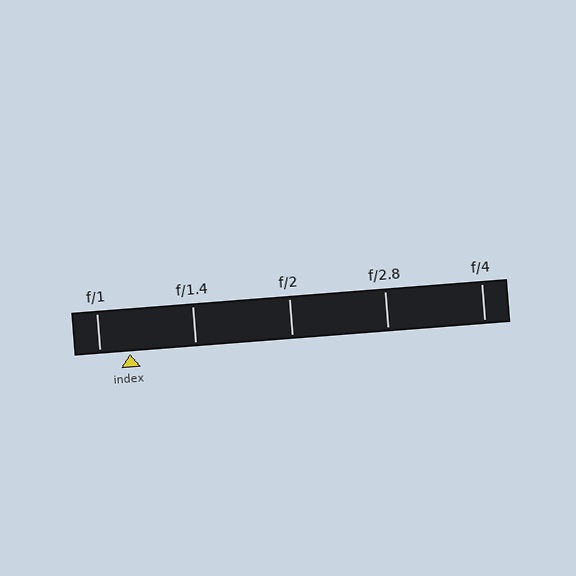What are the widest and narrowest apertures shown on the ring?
The widest aperture shown is f/1 and the narrowest is f/4.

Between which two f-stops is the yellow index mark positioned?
The index mark is between f/1 and f/1.4.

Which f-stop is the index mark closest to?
The index mark is closest to f/1.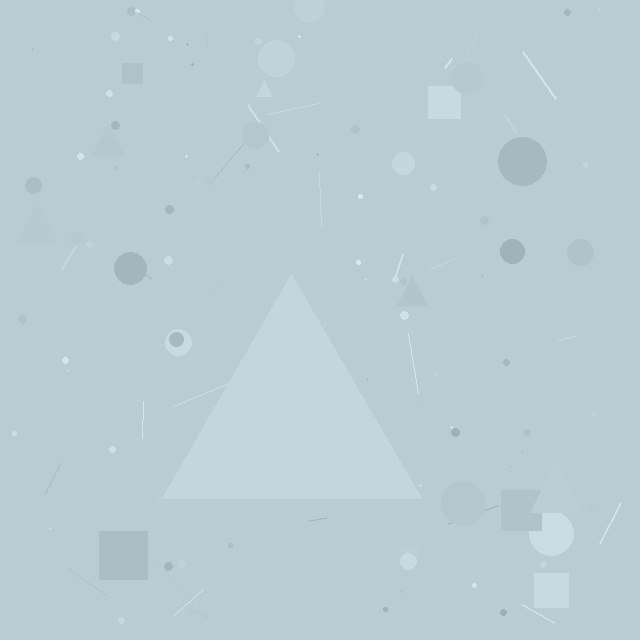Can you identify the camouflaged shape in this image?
The camouflaged shape is a triangle.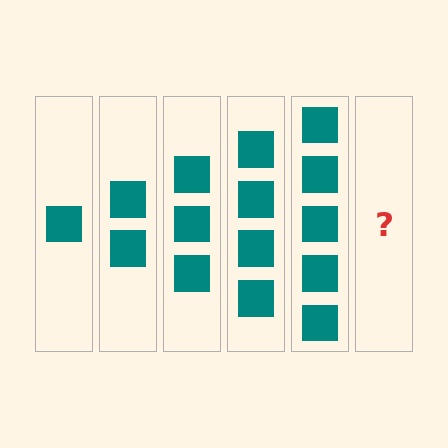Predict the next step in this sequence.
The next step is 6 squares.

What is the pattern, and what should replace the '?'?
The pattern is that each step adds one more square. The '?' should be 6 squares.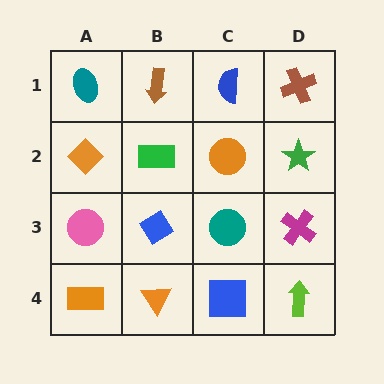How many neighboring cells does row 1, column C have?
3.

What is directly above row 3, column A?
An orange diamond.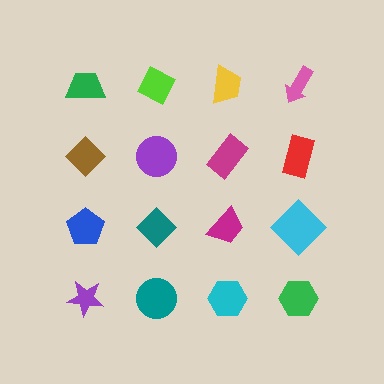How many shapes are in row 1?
4 shapes.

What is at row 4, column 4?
A green hexagon.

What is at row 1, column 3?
A yellow trapezoid.